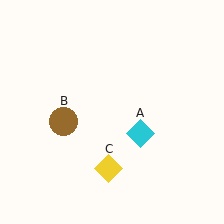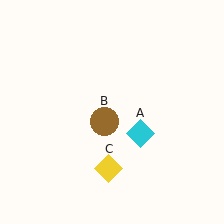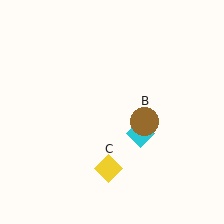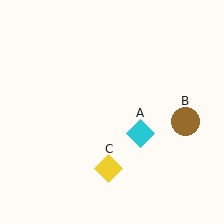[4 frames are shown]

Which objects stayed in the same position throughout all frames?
Cyan diamond (object A) and yellow diamond (object C) remained stationary.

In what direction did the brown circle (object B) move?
The brown circle (object B) moved right.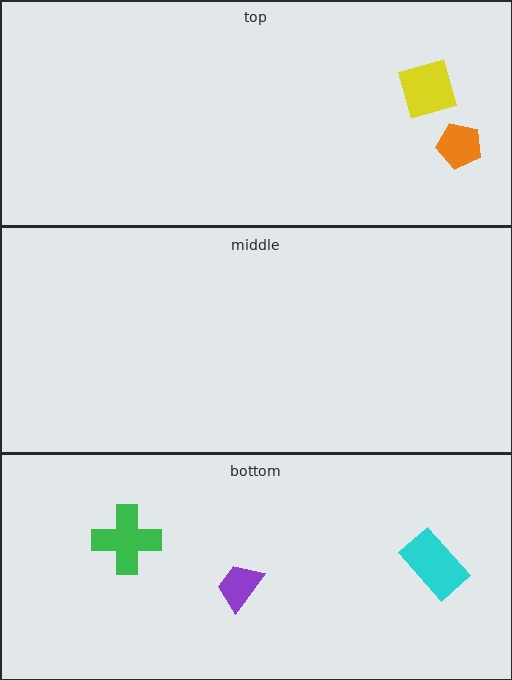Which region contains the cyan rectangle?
The bottom region.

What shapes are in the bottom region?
The purple trapezoid, the green cross, the cyan rectangle.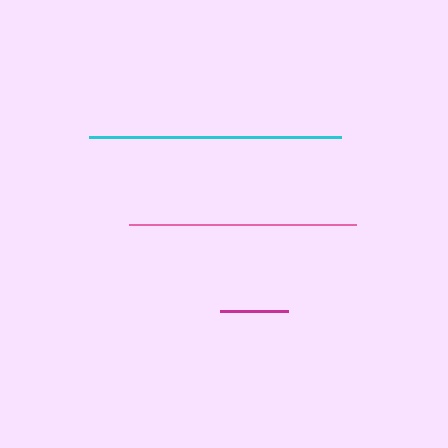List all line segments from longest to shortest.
From longest to shortest: cyan, pink, magenta.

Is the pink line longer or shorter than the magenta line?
The pink line is longer than the magenta line.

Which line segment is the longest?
The cyan line is the longest at approximately 253 pixels.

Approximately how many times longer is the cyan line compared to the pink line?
The cyan line is approximately 1.1 times the length of the pink line.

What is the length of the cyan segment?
The cyan segment is approximately 253 pixels long.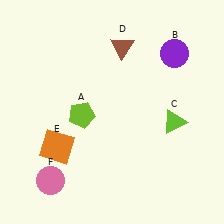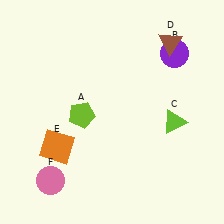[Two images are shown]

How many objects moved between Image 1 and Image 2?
1 object moved between the two images.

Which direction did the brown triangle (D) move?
The brown triangle (D) moved right.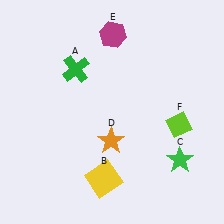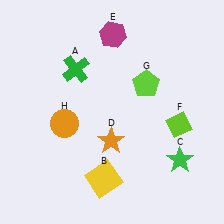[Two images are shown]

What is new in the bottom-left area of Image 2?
An orange circle (H) was added in the bottom-left area of Image 2.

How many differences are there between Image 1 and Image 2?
There are 2 differences between the two images.